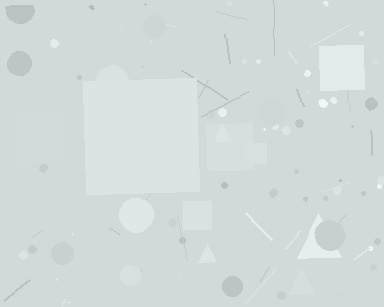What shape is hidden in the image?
A square is hidden in the image.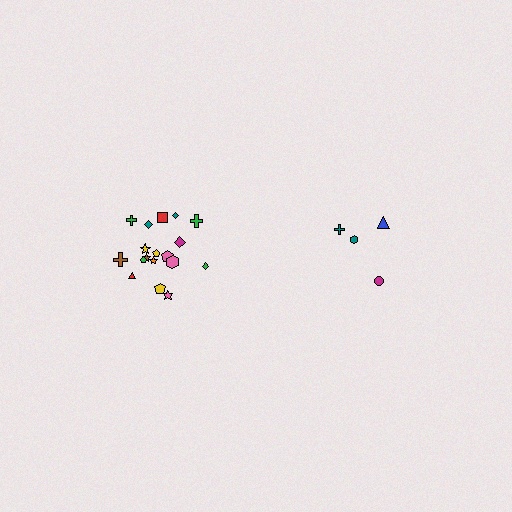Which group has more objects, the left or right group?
The left group.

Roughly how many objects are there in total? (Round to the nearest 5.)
Roughly 20 objects in total.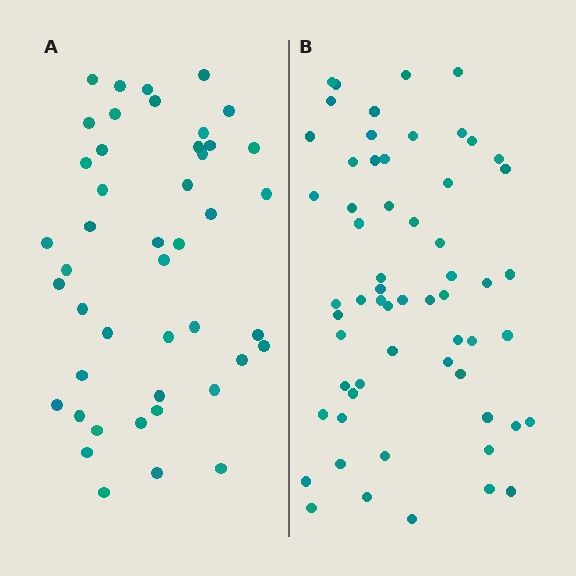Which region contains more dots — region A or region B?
Region B (the right region) has more dots.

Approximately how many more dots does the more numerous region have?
Region B has approximately 15 more dots than region A.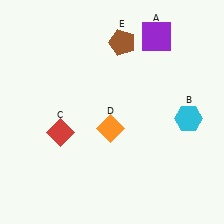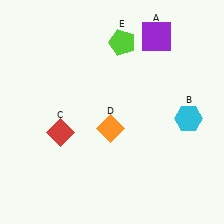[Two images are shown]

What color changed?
The pentagon (E) changed from brown in Image 1 to lime in Image 2.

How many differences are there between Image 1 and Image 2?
There is 1 difference between the two images.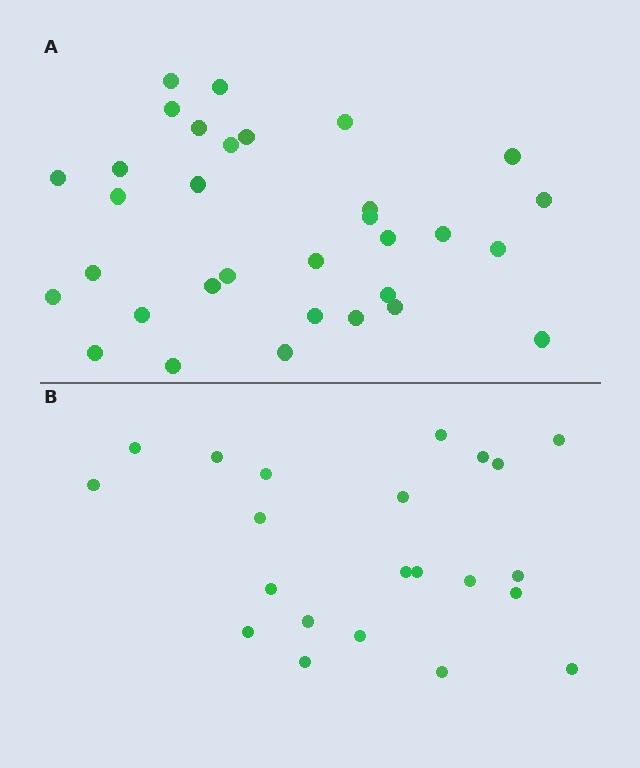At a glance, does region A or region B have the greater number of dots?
Region A (the top region) has more dots.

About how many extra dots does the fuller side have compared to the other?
Region A has roughly 10 or so more dots than region B.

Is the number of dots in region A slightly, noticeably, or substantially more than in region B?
Region A has substantially more. The ratio is roughly 1.5 to 1.